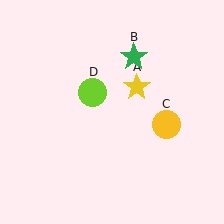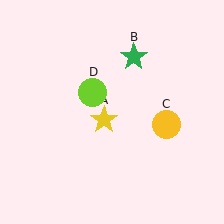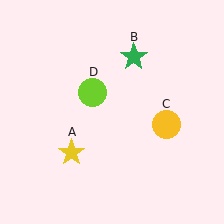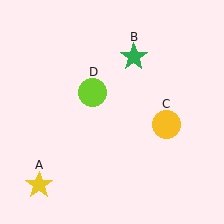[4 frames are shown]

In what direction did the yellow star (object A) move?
The yellow star (object A) moved down and to the left.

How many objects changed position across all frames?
1 object changed position: yellow star (object A).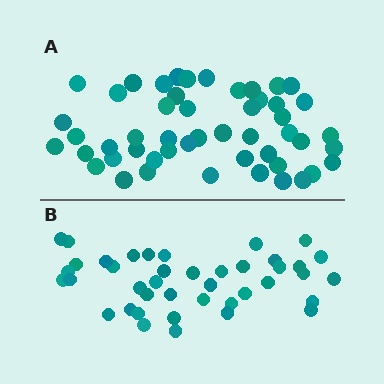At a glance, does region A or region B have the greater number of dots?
Region A (the top region) has more dots.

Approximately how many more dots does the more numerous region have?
Region A has roughly 8 or so more dots than region B.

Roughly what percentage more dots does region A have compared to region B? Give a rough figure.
About 20% more.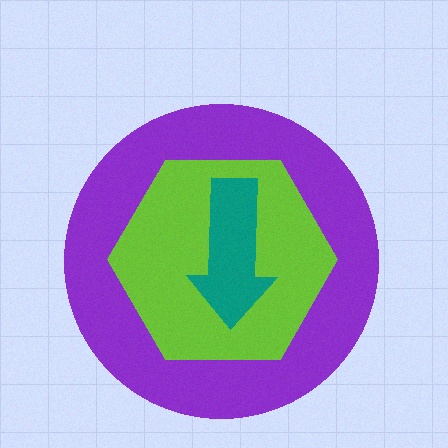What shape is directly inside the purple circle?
The lime hexagon.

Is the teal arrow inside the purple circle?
Yes.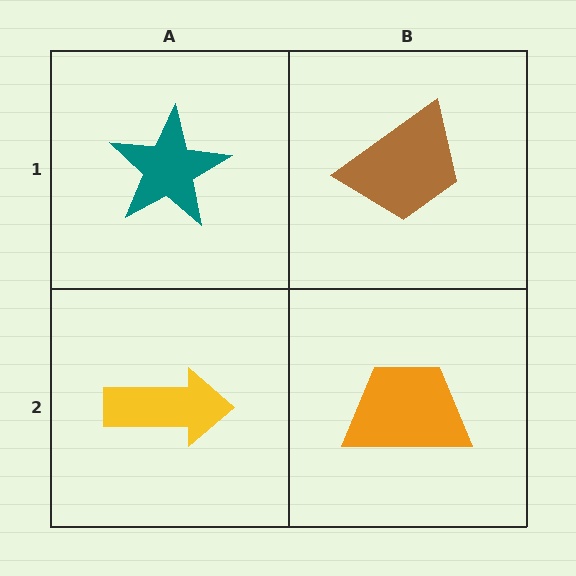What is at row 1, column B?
A brown trapezoid.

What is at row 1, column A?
A teal star.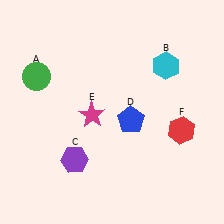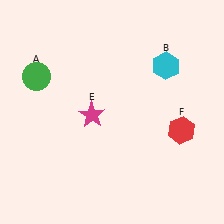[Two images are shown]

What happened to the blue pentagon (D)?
The blue pentagon (D) was removed in Image 2. It was in the bottom-right area of Image 1.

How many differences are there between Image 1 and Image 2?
There are 2 differences between the two images.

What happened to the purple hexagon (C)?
The purple hexagon (C) was removed in Image 2. It was in the bottom-left area of Image 1.